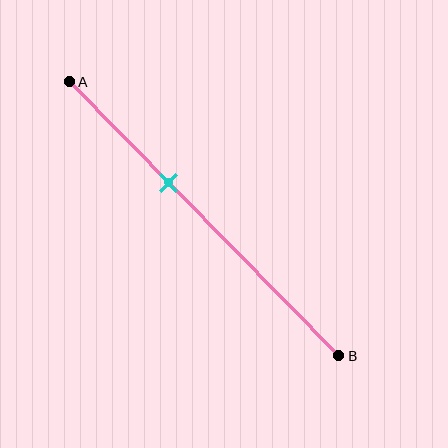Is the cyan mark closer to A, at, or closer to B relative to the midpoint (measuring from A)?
The cyan mark is closer to point A than the midpoint of segment AB.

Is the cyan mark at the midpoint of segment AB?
No, the mark is at about 35% from A, not at the 50% midpoint.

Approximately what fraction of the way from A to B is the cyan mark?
The cyan mark is approximately 35% of the way from A to B.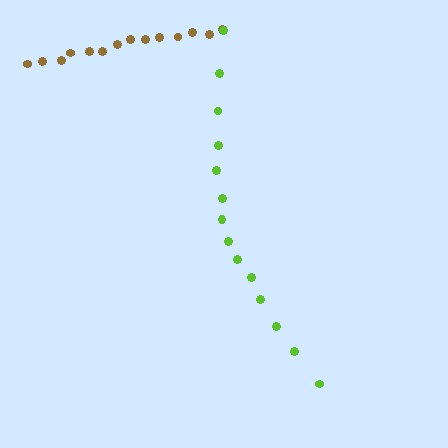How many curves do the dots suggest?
There are 2 distinct paths.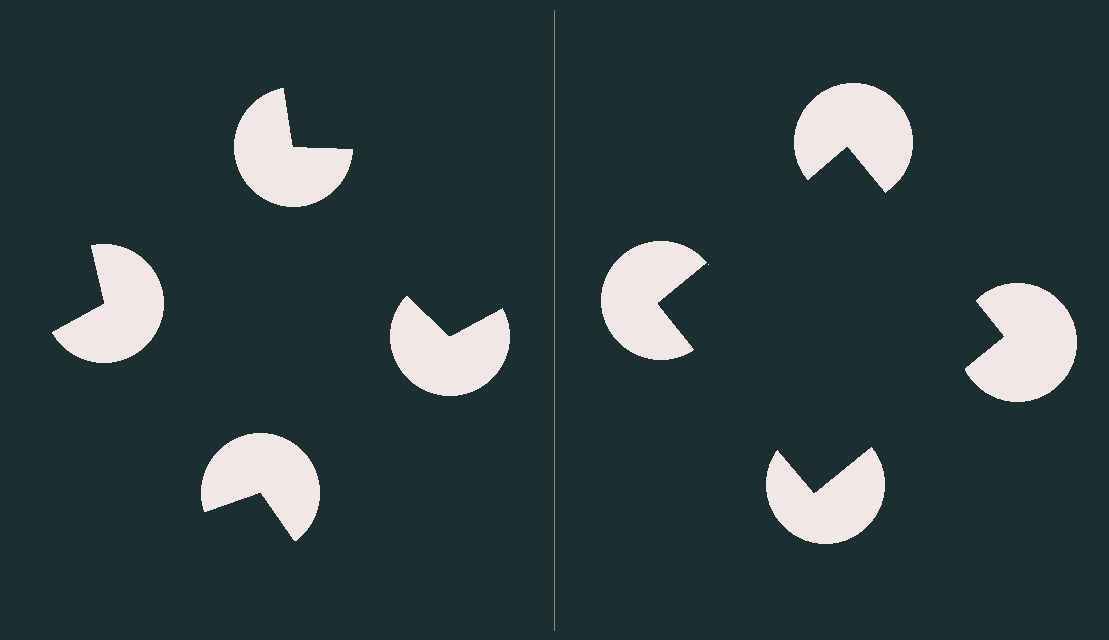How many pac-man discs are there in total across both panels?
8 — 4 on each side.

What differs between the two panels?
The pac-man discs are positioned identically on both sides; only the wedge orientations differ. On the right they align to a square; on the left they are misaligned.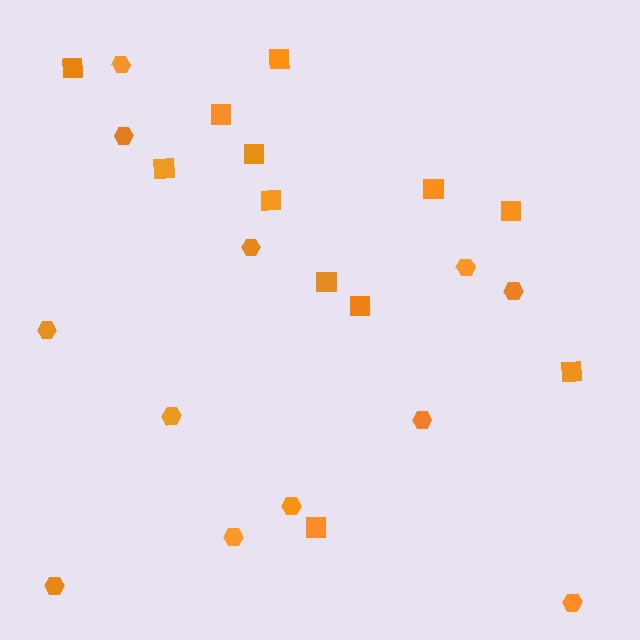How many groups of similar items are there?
There are 2 groups: one group of squares (12) and one group of hexagons (12).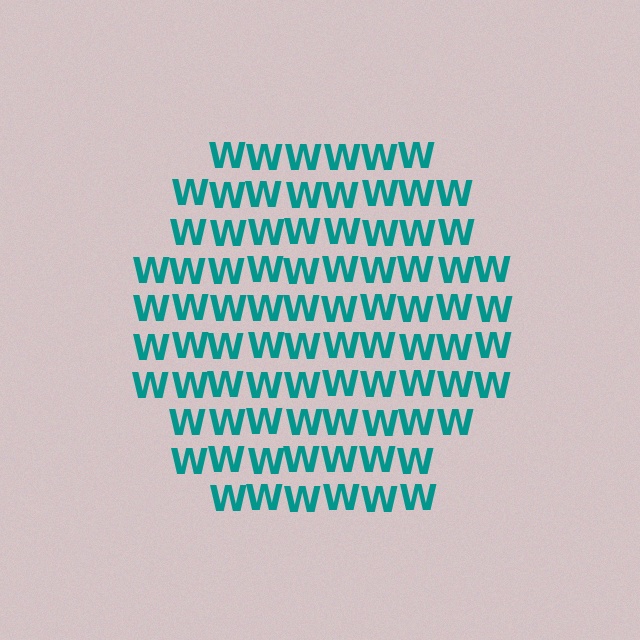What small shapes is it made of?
It is made of small letter W's.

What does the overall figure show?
The overall figure shows a hexagon.